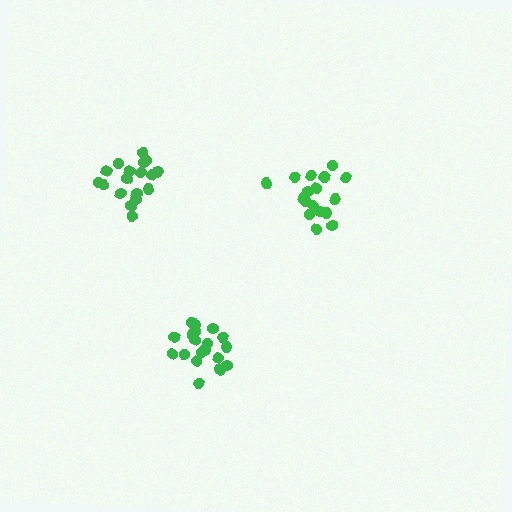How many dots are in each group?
Group 1: 19 dots, Group 2: 18 dots, Group 3: 18 dots (55 total).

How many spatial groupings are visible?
There are 3 spatial groupings.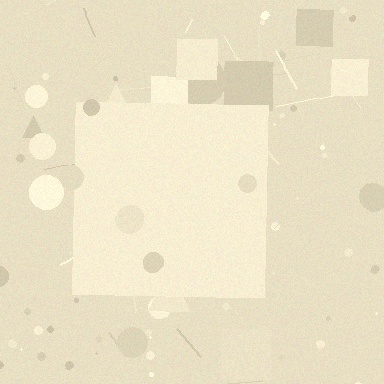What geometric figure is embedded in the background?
A square is embedded in the background.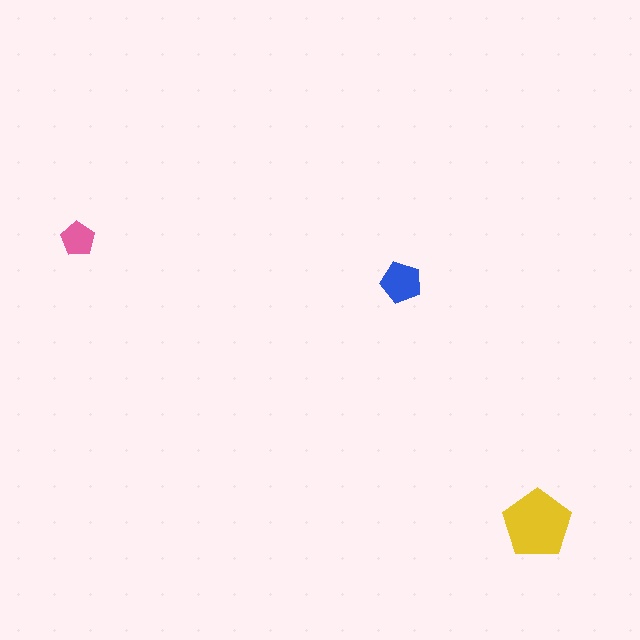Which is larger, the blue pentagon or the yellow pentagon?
The yellow one.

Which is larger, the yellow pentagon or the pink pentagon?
The yellow one.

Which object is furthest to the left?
The pink pentagon is leftmost.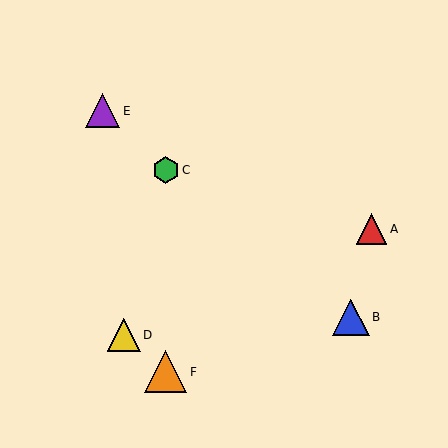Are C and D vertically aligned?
No, C is at x≈166 and D is at x≈124.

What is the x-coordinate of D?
Object D is at x≈124.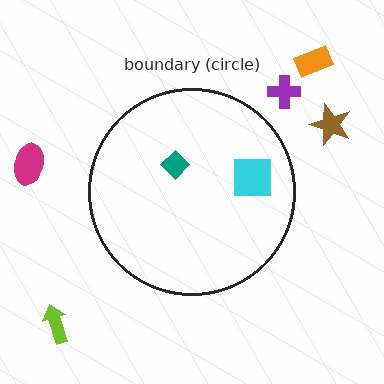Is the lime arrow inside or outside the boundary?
Outside.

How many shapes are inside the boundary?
2 inside, 5 outside.